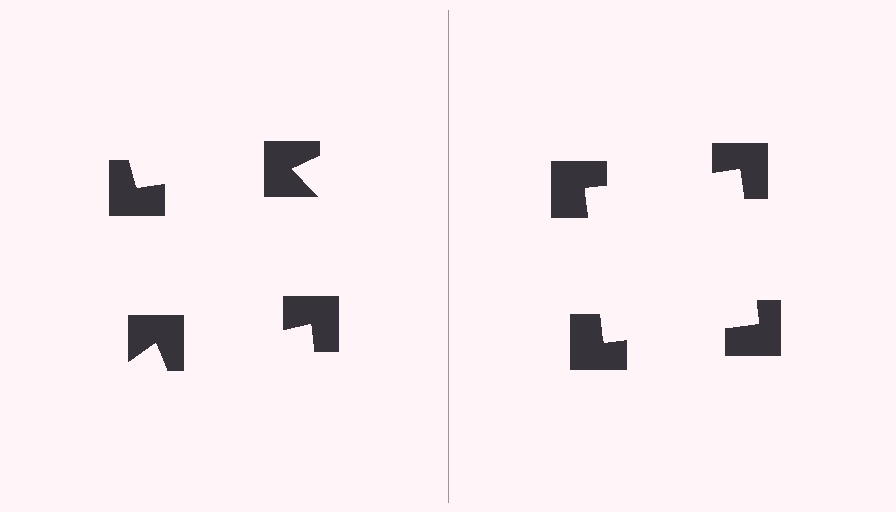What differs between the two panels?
The notched squares are positioned identically on both sides; only the wedge orientations differ. On the right they align to a square; on the left they are misaligned.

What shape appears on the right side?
An illusory square.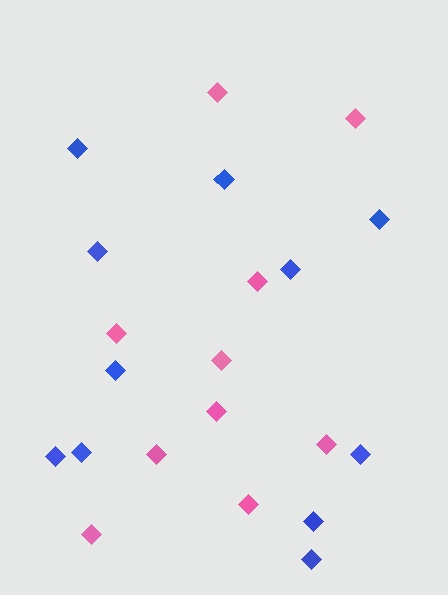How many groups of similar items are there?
There are 2 groups: one group of blue diamonds (11) and one group of pink diamonds (10).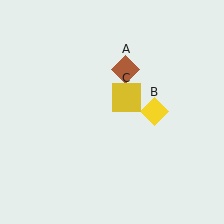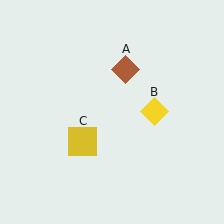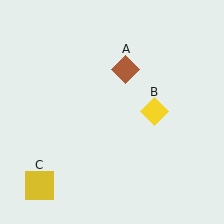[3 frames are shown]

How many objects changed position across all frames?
1 object changed position: yellow square (object C).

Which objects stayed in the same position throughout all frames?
Brown diamond (object A) and yellow diamond (object B) remained stationary.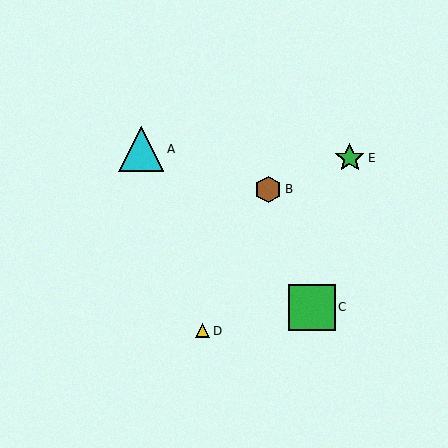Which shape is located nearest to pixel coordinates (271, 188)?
The brown hexagon (labeled B) at (268, 189) is nearest to that location.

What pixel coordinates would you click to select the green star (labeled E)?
Click at (350, 158) to select the green star E.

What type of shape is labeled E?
Shape E is a green star.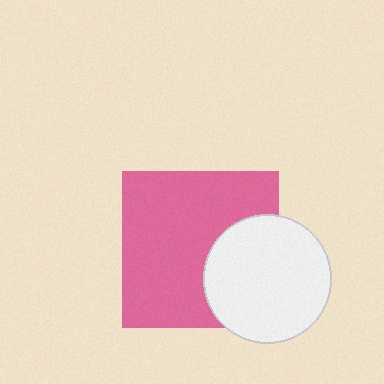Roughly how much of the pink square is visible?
Most of it is visible (roughly 70%).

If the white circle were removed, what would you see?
You would see the complete pink square.